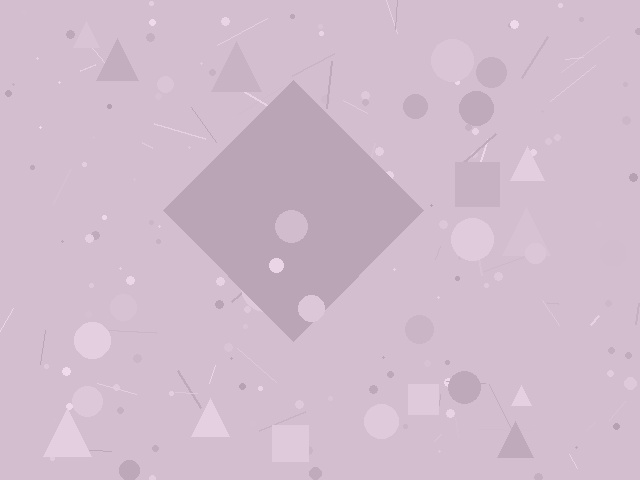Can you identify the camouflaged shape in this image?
The camouflaged shape is a diamond.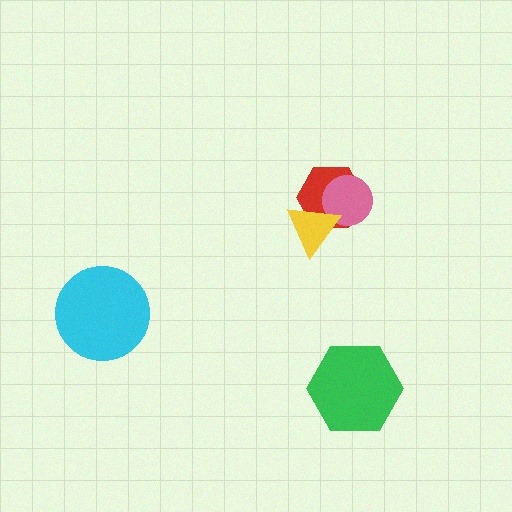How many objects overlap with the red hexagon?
2 objects overlap with the red hexagon.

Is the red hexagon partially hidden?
Yes, it is partially covered by another shape.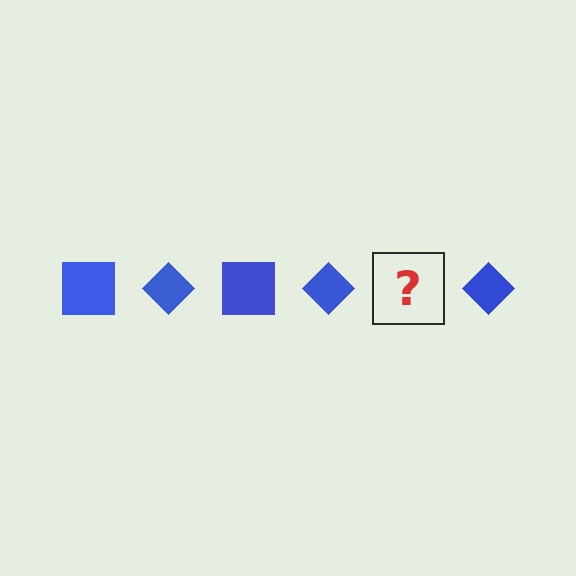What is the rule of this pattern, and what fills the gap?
The rule is that the pattern cycles through square, diamond shapes in blue. The gap should be filled with a blue square.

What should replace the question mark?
The question mark should be replaced with a blue square.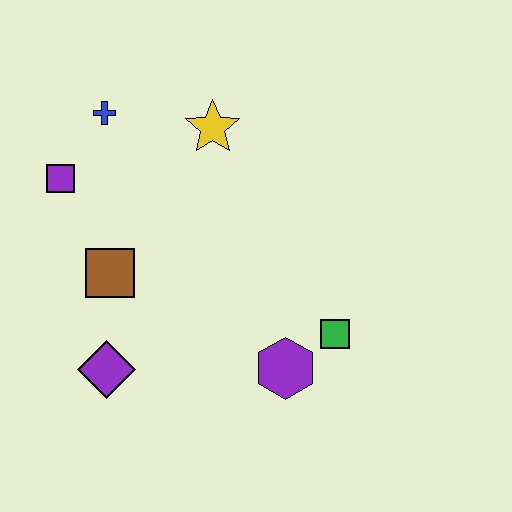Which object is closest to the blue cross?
The purple square is closest to the blue cross.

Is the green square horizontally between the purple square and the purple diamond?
No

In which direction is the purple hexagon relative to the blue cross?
The purple hexagon is below the blue cross.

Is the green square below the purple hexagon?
No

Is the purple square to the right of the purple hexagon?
No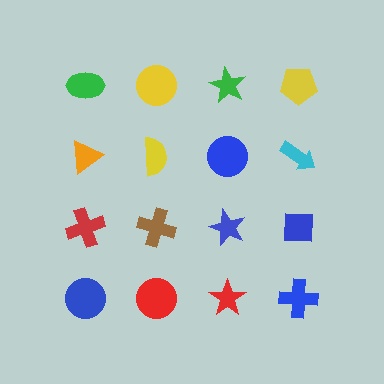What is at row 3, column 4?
A blue square.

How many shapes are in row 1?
4 shapes.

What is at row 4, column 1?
A blue circle.